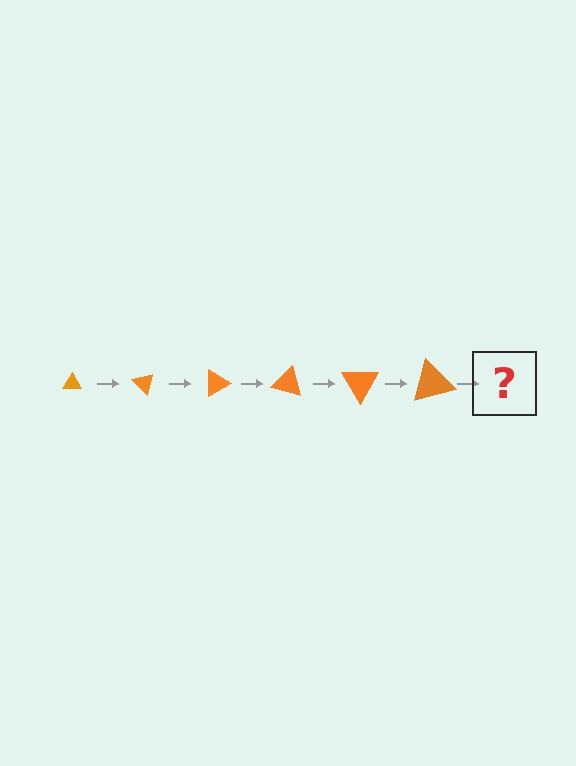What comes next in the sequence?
The next element should be a triangle, larger than the previous one and rotated 270 degrees from the start.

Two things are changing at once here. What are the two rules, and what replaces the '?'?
The two rules are that the triangle grows larger each step and it rotates 45 degrees each step. The '?' should be a triangle, larger than the previous one and rotated 270 degrees from the start.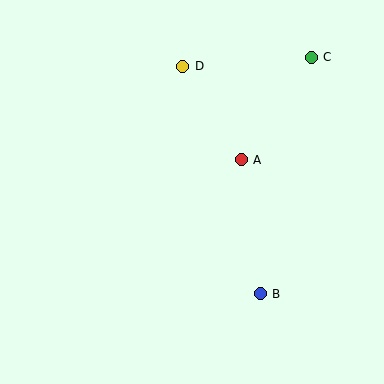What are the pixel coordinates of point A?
Point A is at (241, 160).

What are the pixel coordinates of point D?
Point D is at (183, 66).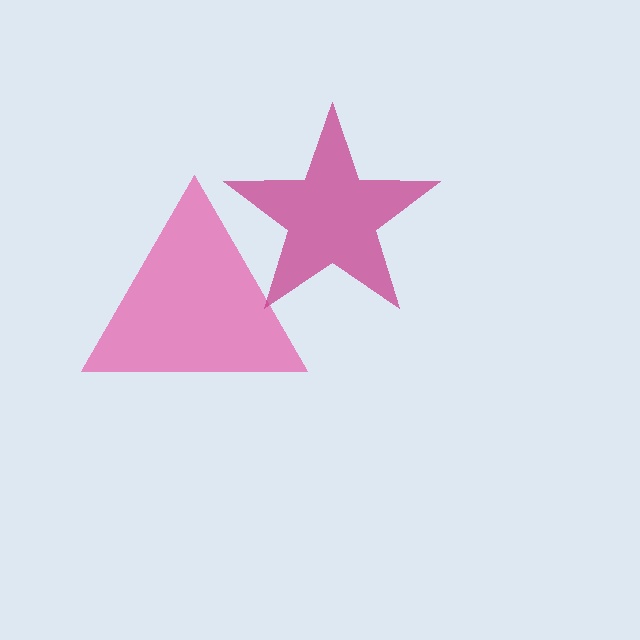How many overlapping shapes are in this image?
There are 2 overlapping shapes in the image.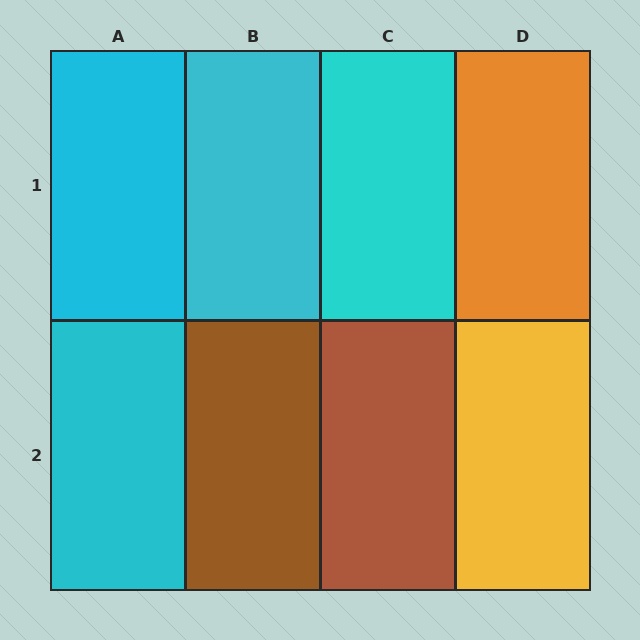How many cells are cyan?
4 cells are cyan.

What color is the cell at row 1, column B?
Cyan.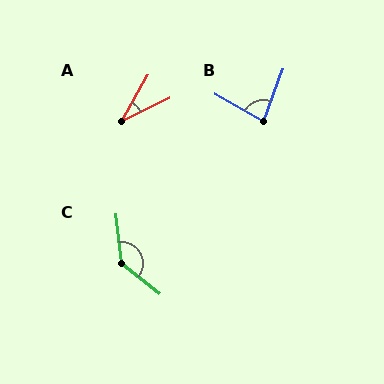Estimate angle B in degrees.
Approximately 81 degrees.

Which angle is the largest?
C, at approximately 134 degrees.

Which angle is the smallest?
A, at approximately 34 degrees.